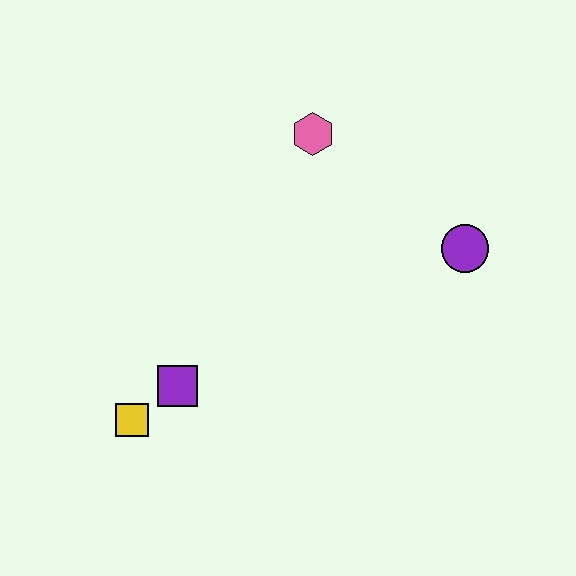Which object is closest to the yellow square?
The purple square is closest to the yellow square.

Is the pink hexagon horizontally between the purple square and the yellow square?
No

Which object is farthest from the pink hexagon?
The yellow square is farthest from the pink hexagon.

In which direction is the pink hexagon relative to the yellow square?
The pink hexagon is above the yellow square.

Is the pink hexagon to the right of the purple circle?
No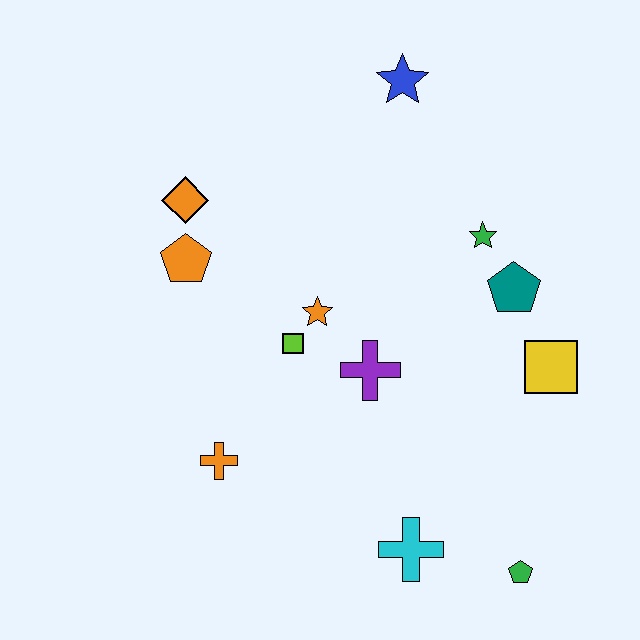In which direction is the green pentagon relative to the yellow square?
The green pentagon is below the yellow square.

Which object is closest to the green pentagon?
The cyan cross is closest to the green pentagon.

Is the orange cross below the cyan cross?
No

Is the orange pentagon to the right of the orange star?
No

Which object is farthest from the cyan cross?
The blue star is farthest from the cyan cross.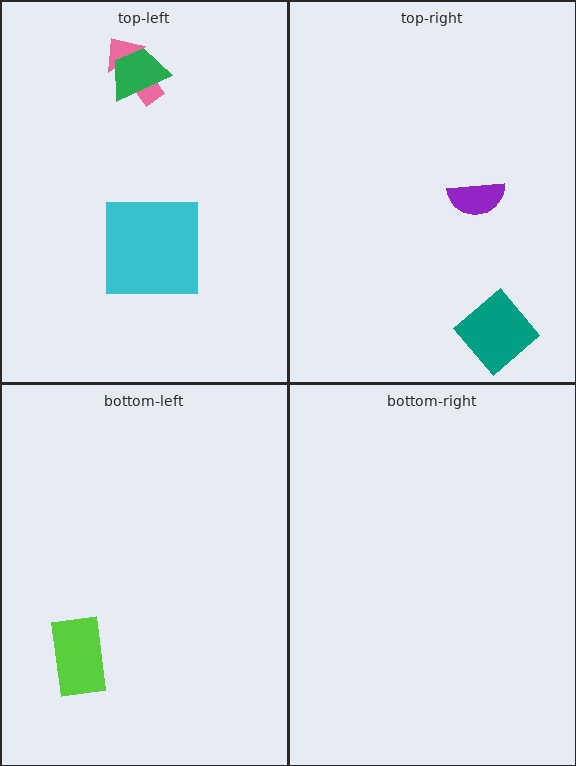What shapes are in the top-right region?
The teal diamond, the purple semicircle.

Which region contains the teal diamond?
The top-right region.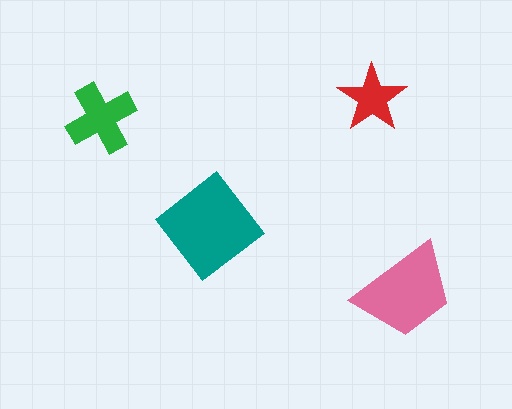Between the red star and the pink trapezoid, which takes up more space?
The pink trapezoid.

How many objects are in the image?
There are 4 objects in the image.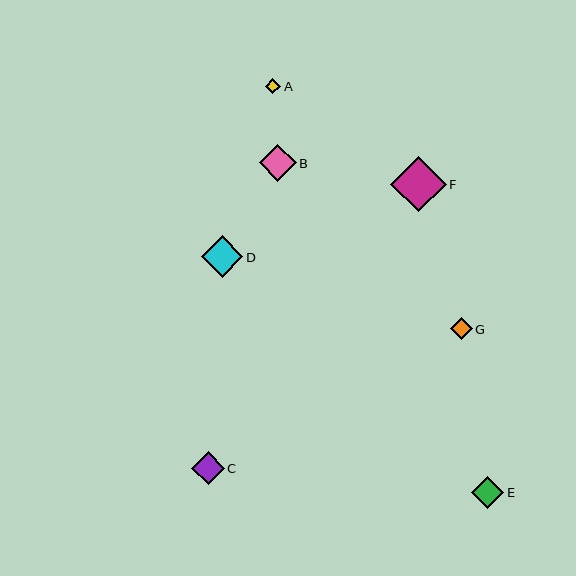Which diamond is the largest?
Diamond F is the largest with a size of approximately 55 pixels.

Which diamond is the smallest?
Diamond A is the smallest with a size of approximately 15 pixels.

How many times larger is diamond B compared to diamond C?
Diamond B is approximately 1.1 times the size of diamond C.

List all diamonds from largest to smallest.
From largest to smallest: F, D, B, C, E, G, A.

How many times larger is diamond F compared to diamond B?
Diamond F is approximately 1.5 times the size of diamond B.